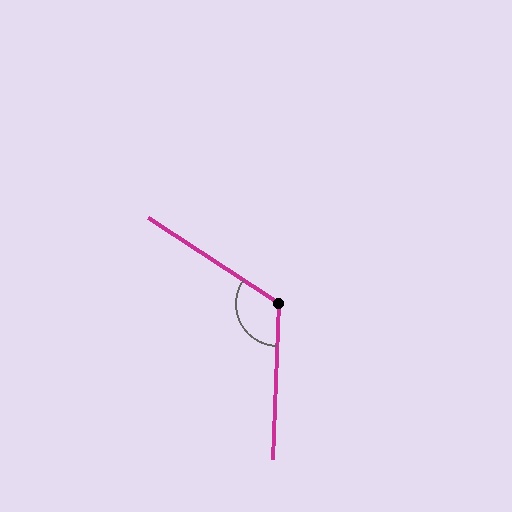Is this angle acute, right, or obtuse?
It is obtuse.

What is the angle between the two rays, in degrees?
Approximately 121 degrees.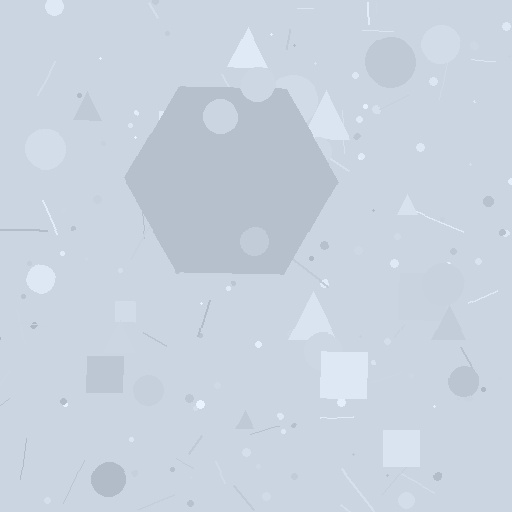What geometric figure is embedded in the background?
A hexagon is embedded in the background.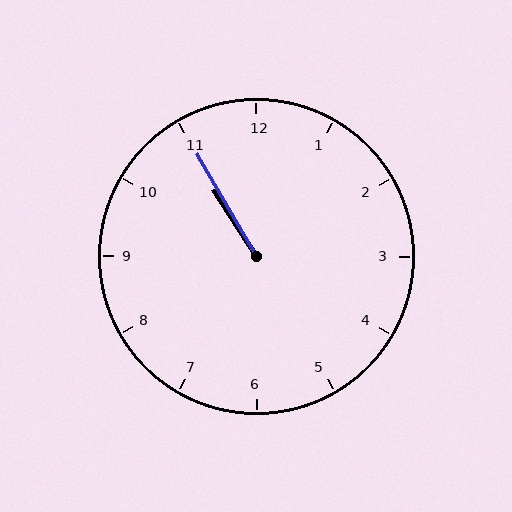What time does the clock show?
10:55.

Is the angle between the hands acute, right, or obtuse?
It is acute.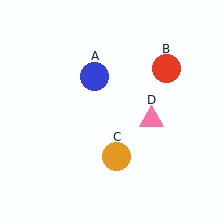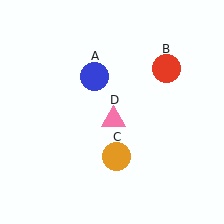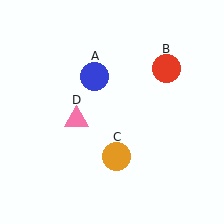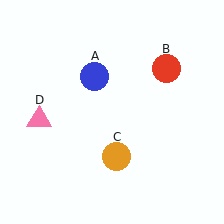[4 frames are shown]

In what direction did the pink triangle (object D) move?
The pink triangle (object D) moved left.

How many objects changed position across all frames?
1 object changed position: pink triangle (object D).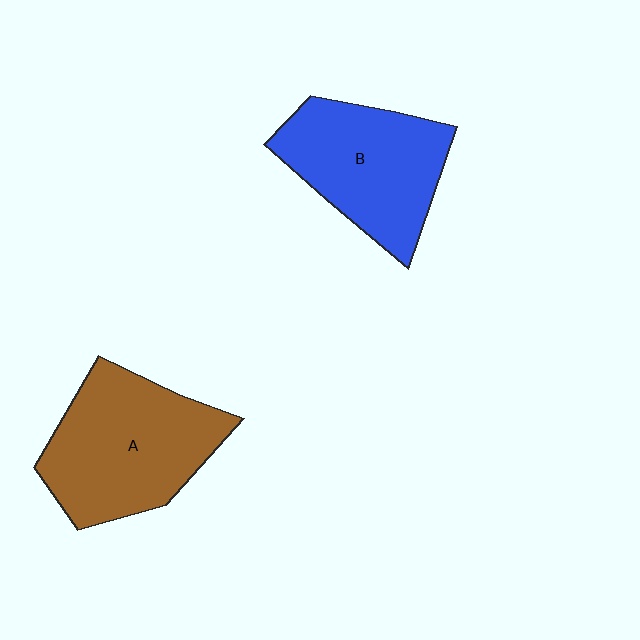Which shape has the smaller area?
Shape B (blue).